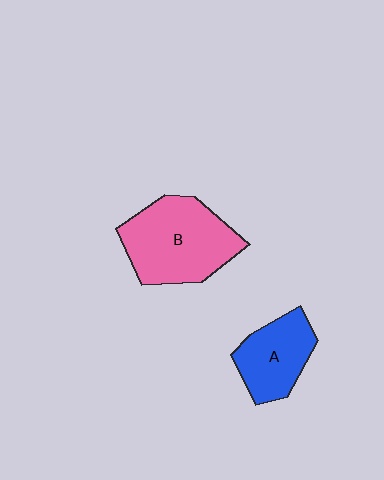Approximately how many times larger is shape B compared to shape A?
Approximately 1.6 times.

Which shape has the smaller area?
Shape A (blue).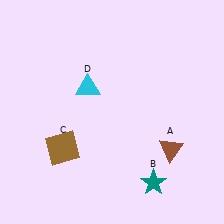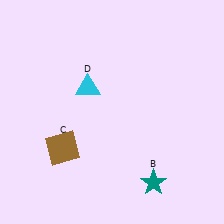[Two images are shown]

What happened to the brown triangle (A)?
The brown triangle (A) was removed in Image 2. It was in the bottom-right area of Image 1.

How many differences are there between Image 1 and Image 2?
There is 1 difference between the two images.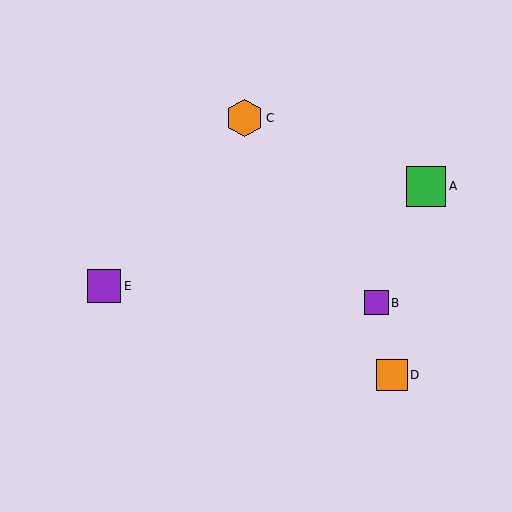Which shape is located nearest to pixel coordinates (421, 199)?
The green square (labeled A) at (426, 186) is nearest to that location.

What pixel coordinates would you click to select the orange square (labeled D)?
Click at (392, 375) to select the orange square D.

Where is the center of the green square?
The center of the green square is at (426, 186).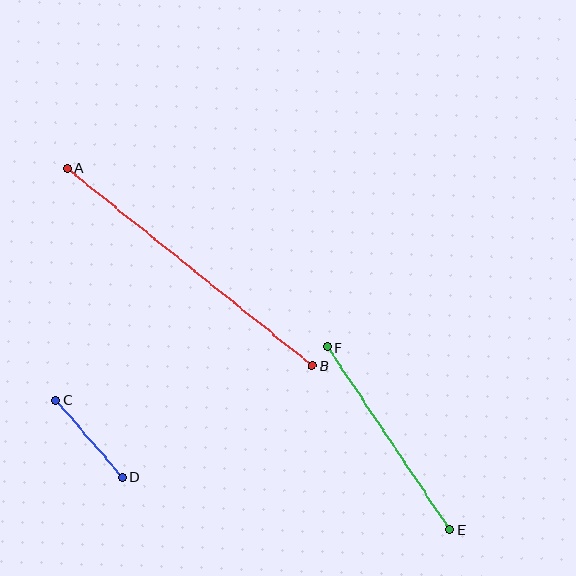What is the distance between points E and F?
The distance is approximately 220 pixels.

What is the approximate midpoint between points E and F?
The midpoint is at approximately (389, 438) pixels.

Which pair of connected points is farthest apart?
Points A and B are farthest apart.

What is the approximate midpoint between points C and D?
The midpoint is at approximately (89, 438) pixels.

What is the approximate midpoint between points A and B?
The midpoint is at approximately (189, 267) pixels.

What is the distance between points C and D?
The distance is approximately 102 pixels.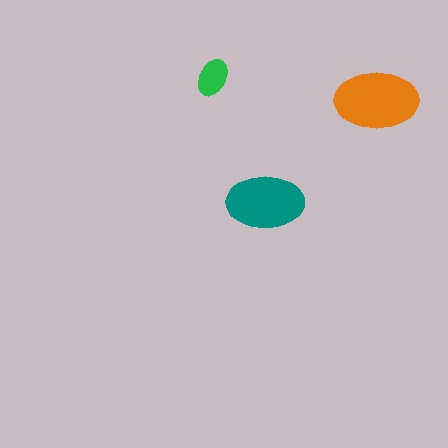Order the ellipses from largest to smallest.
the orange one, the teal one, the green one.